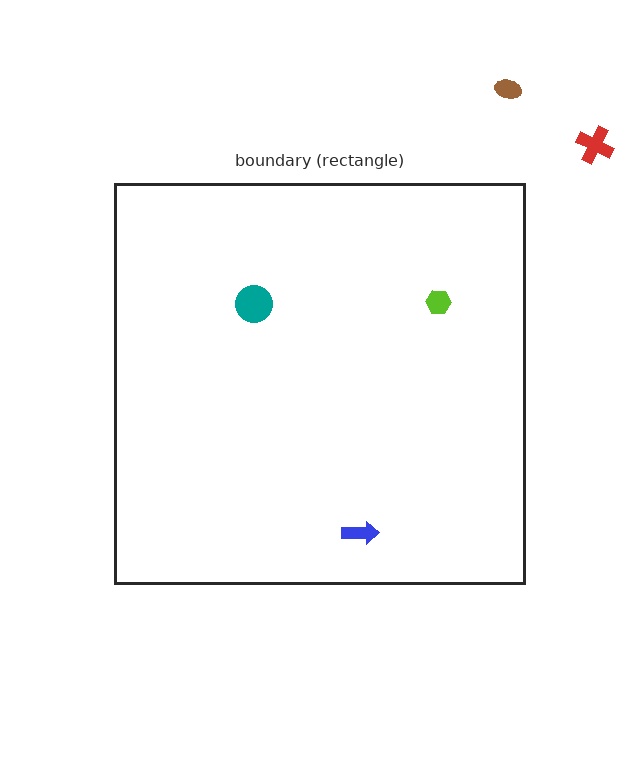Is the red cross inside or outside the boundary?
Outside.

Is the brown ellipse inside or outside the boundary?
Outside.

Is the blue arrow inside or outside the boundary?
Inside.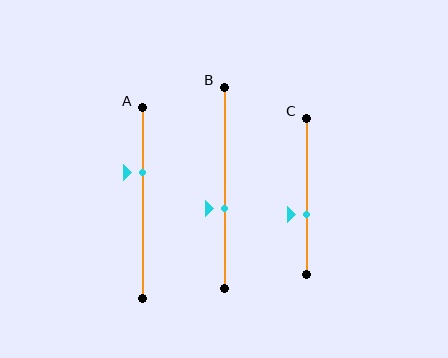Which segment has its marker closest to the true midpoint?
Segment B has its marker closest to the true midpoint.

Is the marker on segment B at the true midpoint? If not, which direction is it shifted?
No, the marker on segment B is shifted downward by about 10% of the segment length.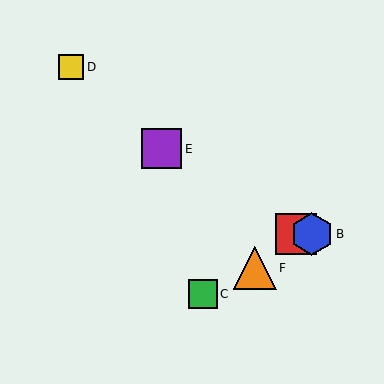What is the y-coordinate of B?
Object B is at y≈234.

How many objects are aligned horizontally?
2 objects (A, B) are aligned horizontally.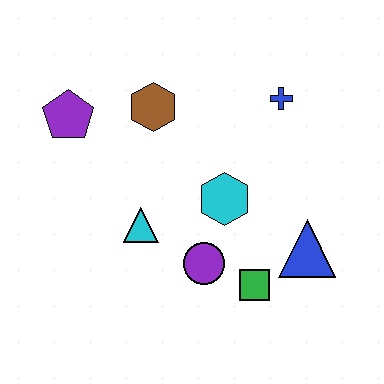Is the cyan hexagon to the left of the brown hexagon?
No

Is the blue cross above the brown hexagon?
Yes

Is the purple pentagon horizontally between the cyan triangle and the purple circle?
No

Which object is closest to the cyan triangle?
The purple circle is closest to the cyan triangle.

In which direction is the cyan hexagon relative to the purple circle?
The cyan hexagon is above the purple circle.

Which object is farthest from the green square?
The purple pentagon is farthest from the green square.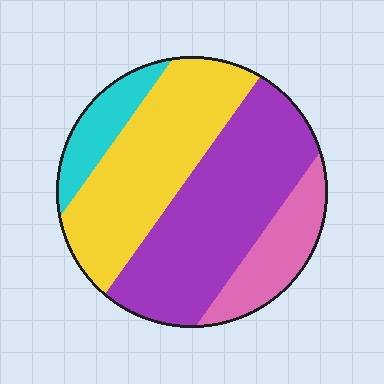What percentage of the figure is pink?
Pink covers about 15% of the figure.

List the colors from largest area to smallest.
From largest to smallest: purple, yellow, pink, cyan.